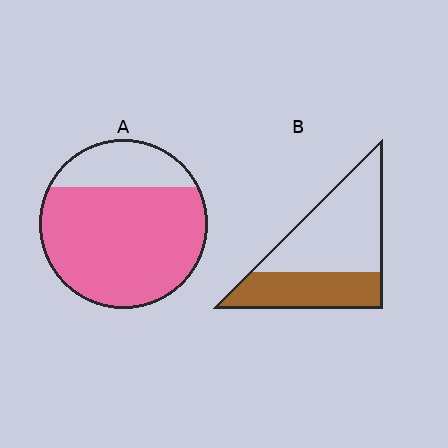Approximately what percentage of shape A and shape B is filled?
A is approximately 75% and B is approximately 40%.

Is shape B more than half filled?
No.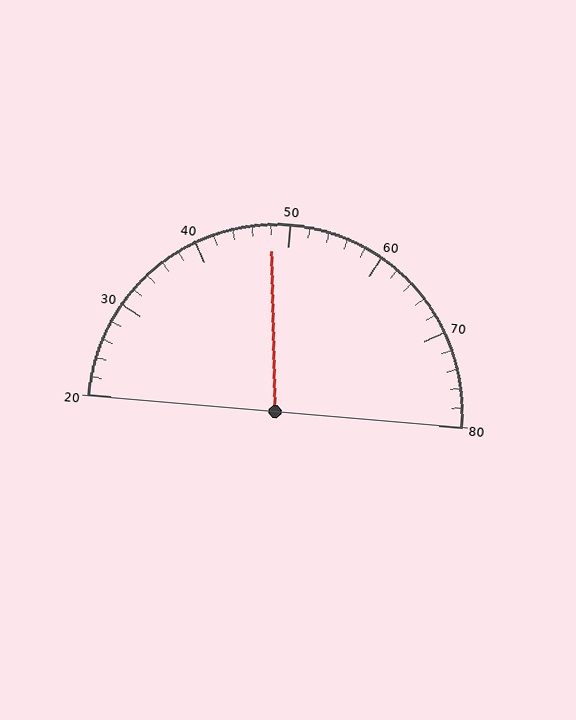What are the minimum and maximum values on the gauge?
The gauge ranges from 20 to 80.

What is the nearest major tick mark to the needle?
The nearest major tick mark is 50.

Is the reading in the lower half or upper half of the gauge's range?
The reading is in the lower half of the range (20 to 80).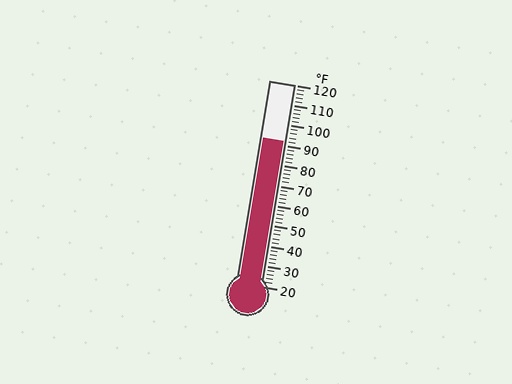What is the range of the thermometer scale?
The thermometer scale ranges from 20°F to 120°F.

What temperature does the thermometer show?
The thermometer shows approximately 92°F.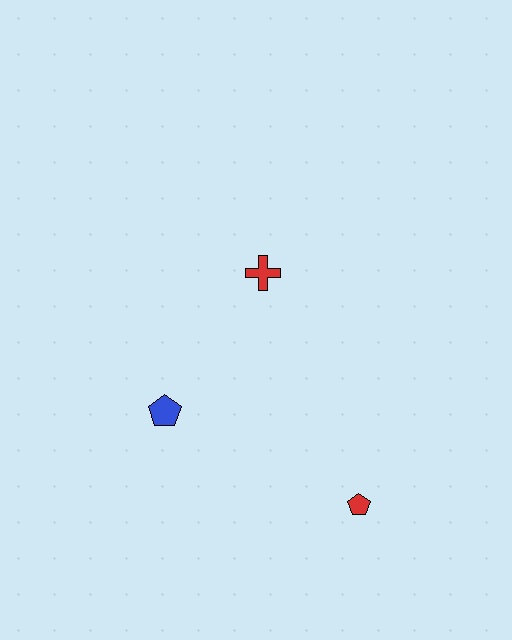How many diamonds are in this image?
There are no diamonds.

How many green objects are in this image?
There are no green objects.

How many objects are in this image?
There are 3 objects.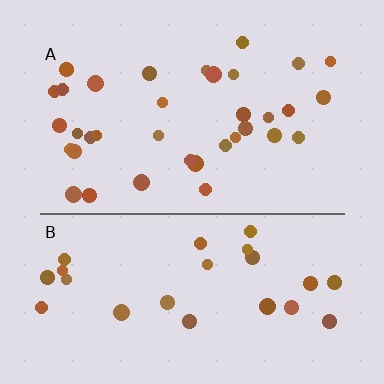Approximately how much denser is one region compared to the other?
Approximately 1.4× — region A over region B.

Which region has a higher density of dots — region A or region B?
A (the top).